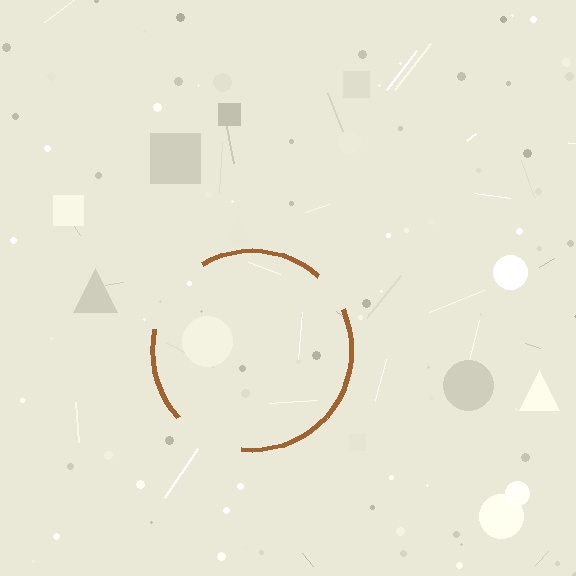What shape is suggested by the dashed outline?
The dashed outline suggests a circle.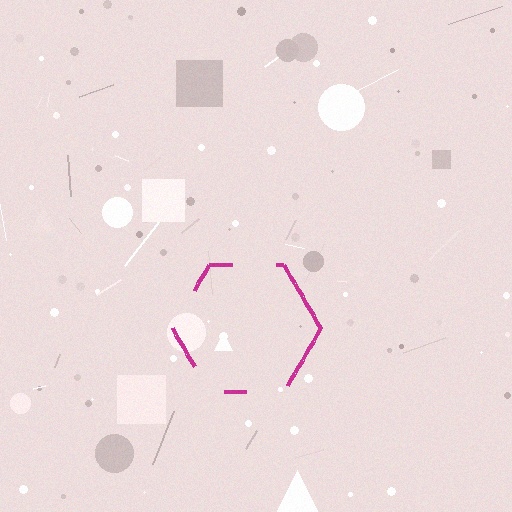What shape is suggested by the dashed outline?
The dashed outline suggests a hexagon.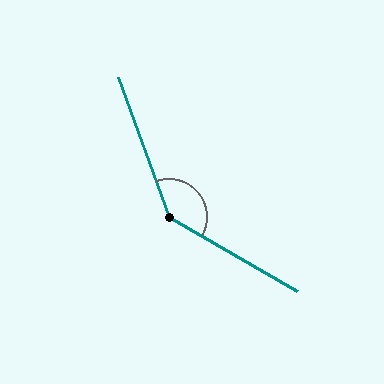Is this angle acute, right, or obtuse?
It is obtuse.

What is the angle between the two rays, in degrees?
Approximately 140 degrees.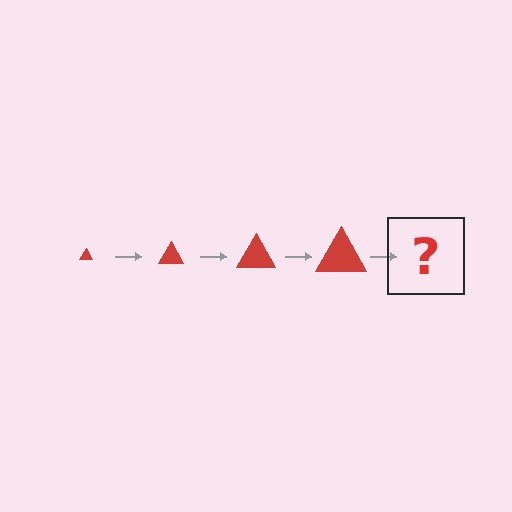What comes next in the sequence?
The next element should be a red triangle, larger than the previous one.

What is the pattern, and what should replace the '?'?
The pattern is that the triangle gets progressively larger each step. The '?' should be a red triangle, larger than the previous one.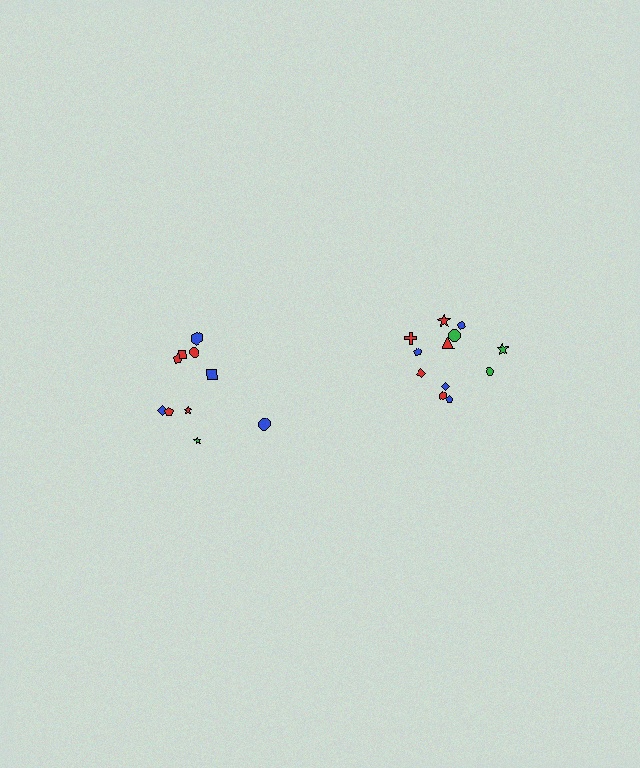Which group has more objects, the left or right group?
The right group.